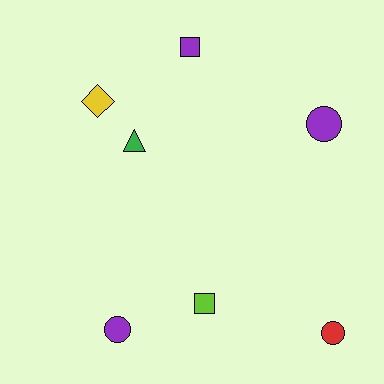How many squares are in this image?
There are 2 squares.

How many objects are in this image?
There are 7 objects.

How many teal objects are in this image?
There are no teal objects.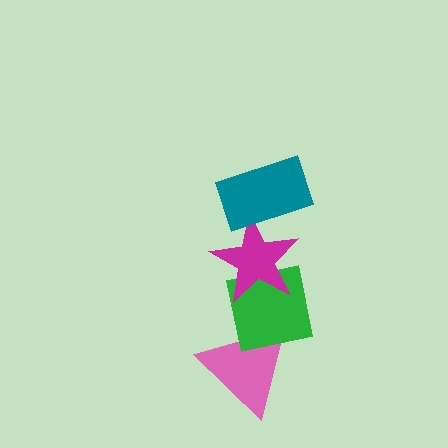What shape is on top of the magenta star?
The teal rectangle is on top of the magenta star.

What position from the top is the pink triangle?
The pink triangle is 4th from the top.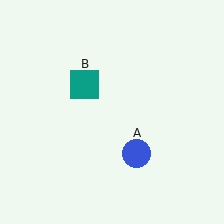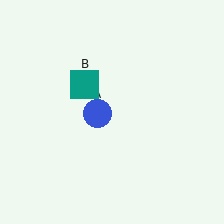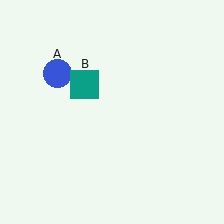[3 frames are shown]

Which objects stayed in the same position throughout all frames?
Teal square (object B) remained stationary.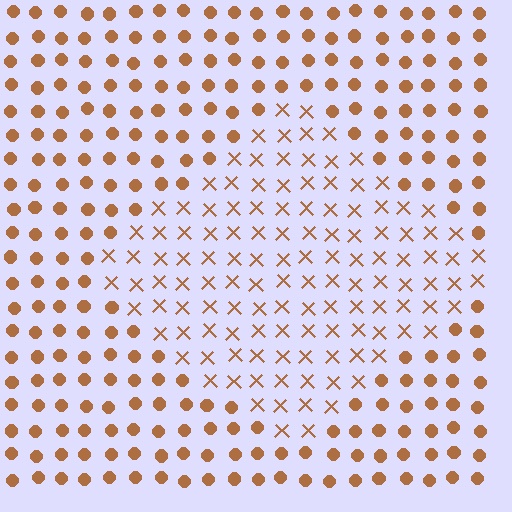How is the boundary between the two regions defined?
The boundary is defined by a change in element shape: X marks inside vs. circles outside. All elements share the same color and spacing.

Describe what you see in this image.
The image is filled with small brown elements arranged in a uniform grid. A diamond-shaped region contains X marks, while the surrounding area contains circles. The boundary is defined purely by the change in element shape.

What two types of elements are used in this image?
The image uses X marks inside the diamond region and circles outside it.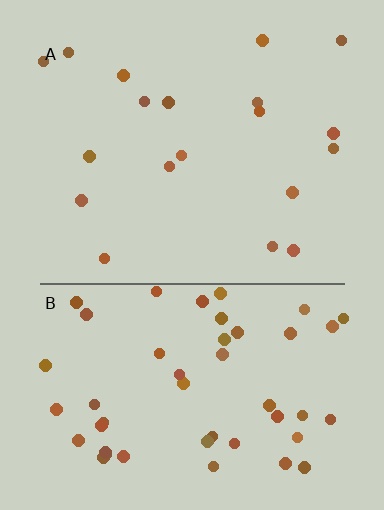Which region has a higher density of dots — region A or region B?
B (the bottom).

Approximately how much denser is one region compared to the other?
Approximately 2.6× — region B over region A.